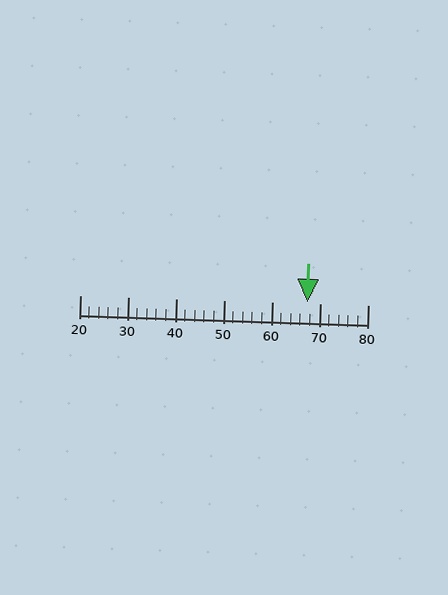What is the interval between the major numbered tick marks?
The major tick marks are spaced 10 units apart.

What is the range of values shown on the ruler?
The ruler shows values from 20 to 80.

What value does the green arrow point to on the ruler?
The green arrow points to approximately 67.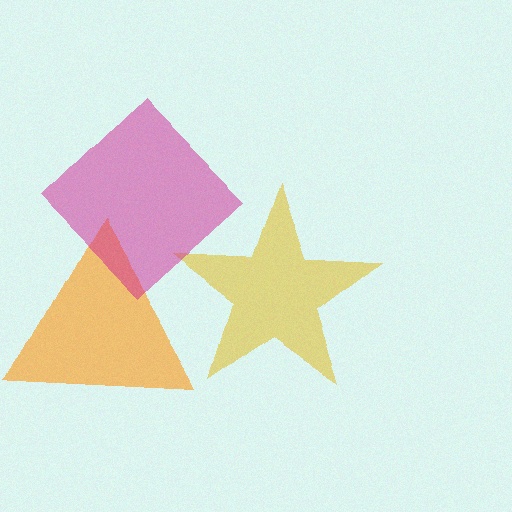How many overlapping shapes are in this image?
There are 3 overlapping shapes in the image.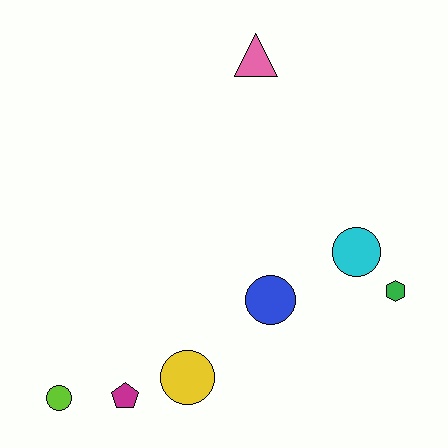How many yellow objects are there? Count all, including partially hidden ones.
There is 1 yellow object.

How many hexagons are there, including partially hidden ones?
There is 1 hexagon.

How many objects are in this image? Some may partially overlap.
There are 7 objects.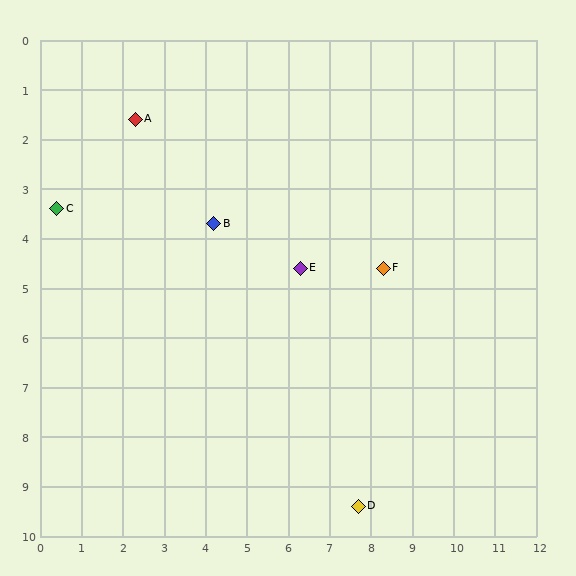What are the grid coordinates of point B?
Point B is at approximately (4.2, 3.7).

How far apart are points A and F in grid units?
Points A and F are about 6.7 grid units apart.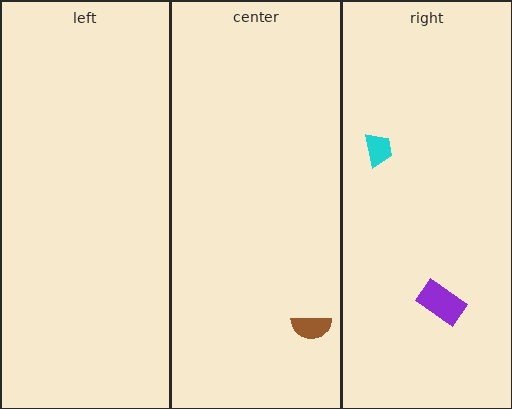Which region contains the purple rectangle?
The right region.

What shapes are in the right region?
The purple rectangle, the cyan trapezoid.